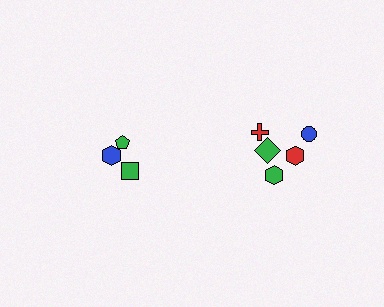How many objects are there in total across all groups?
There are 8 objects.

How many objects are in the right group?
There are 5 objects.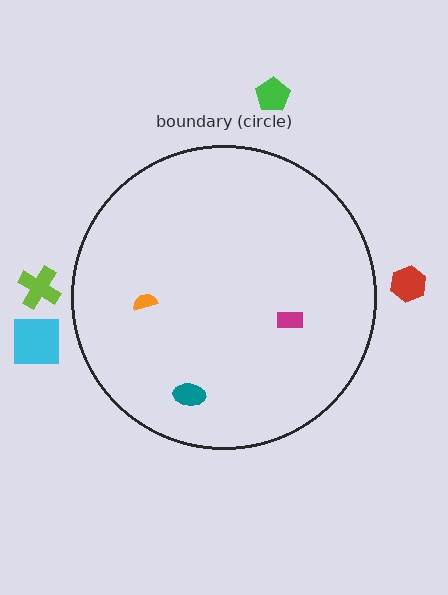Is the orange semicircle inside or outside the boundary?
Inside.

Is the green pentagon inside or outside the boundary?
Outside.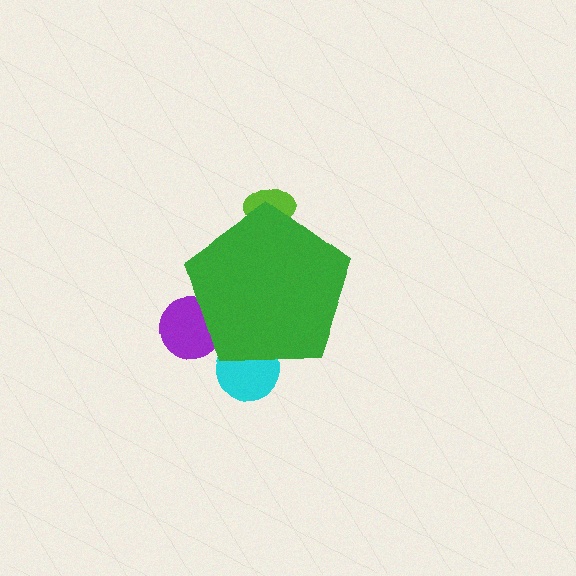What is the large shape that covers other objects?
A green pentagon.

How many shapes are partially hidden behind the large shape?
3 shapes are partially hidden.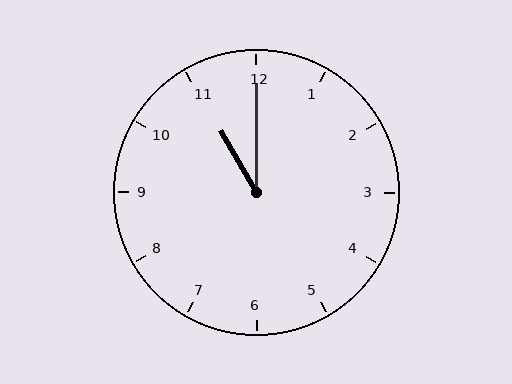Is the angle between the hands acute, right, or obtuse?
It is acute.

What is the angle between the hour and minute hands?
Approximately 30 degrees.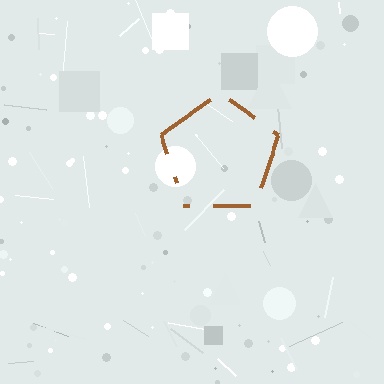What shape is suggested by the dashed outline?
The dashed outline suggests a pentagon.